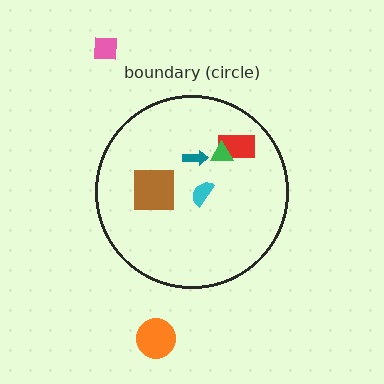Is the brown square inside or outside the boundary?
Inside.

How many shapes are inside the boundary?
5 inside, 2 outside.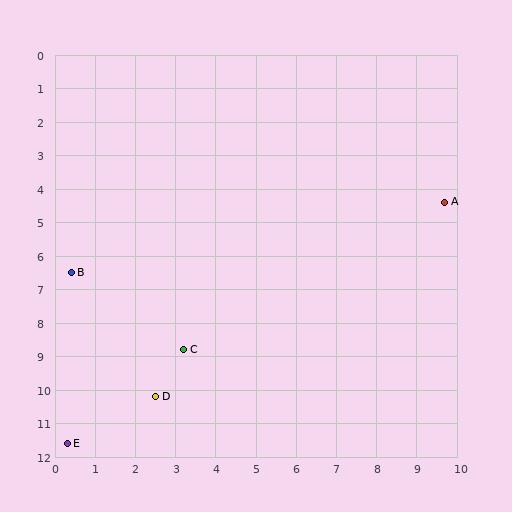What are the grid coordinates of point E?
Point E is at approximately (0.3, 11.6).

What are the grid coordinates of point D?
Point D is at approximately (2.5, 10.2).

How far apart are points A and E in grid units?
Points A and E are about 11.8 grid units apart.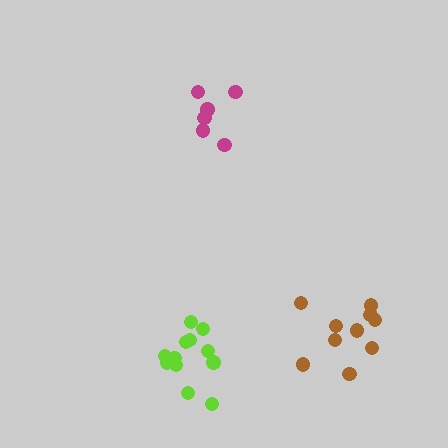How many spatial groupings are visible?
There are 3 spatial groupings.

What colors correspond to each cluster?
The clusters are colored: brown, magenta, lime.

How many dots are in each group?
Group 1: 11 dots, Group 2: 6 dots, Group 3: 12 dots (29 total).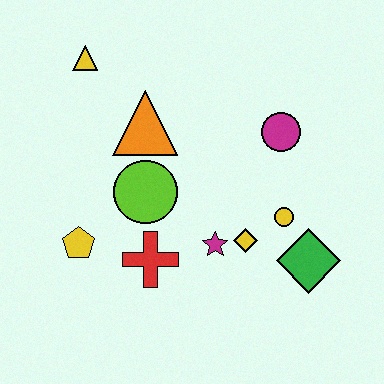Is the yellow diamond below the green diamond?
No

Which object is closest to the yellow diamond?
The magenta star is closest to the yellow diamond.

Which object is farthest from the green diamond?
The yellow triangle is farthest from the green diamond.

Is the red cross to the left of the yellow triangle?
No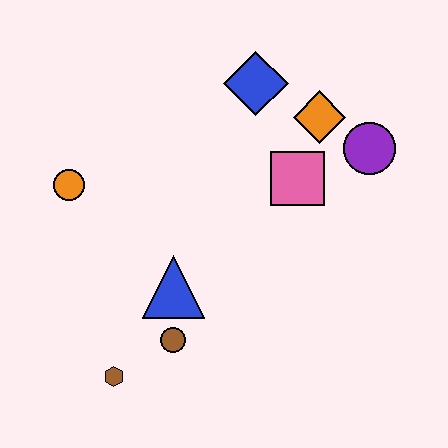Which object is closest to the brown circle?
The blue triangle is closest to the brown circle.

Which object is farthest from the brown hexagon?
The purple circle is farthest from the brown hexagon.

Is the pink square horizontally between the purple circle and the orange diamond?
No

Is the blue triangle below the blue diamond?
Yes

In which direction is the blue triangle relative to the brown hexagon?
The blue triangle is above the brown hexagon.